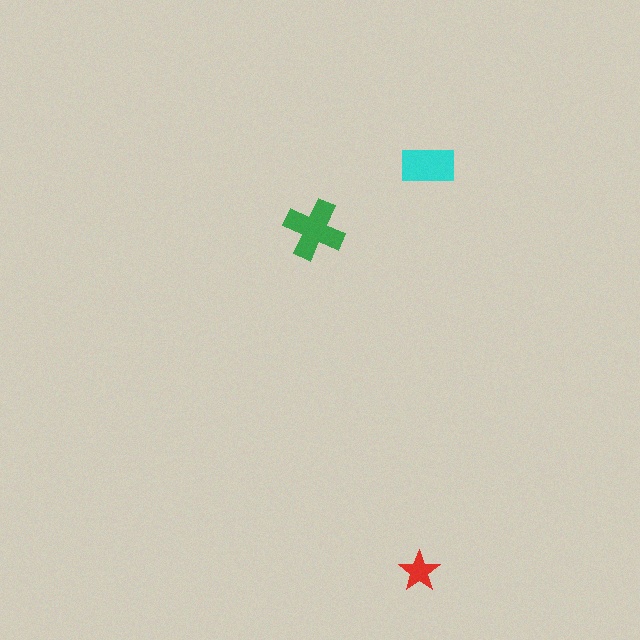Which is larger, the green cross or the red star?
The green cross.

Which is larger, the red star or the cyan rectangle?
The cyan rectangle.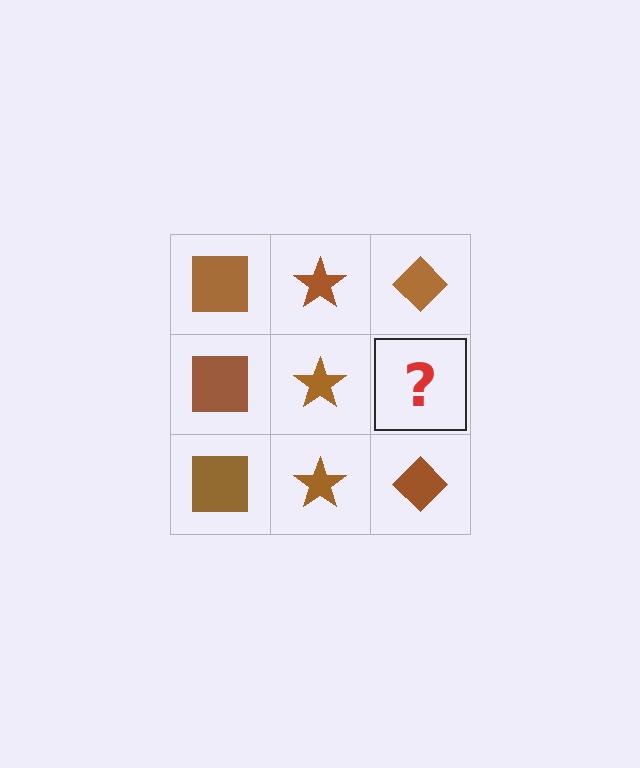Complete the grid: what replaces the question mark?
The question mark should be replaced with a brown diamond.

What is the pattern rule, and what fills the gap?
The rule is that each column has a consistent shape. The gap should be filled with a brown diamond.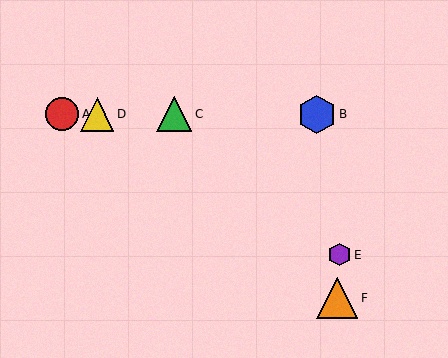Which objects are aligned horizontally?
Objects A, B, C, D are aligned horizontally.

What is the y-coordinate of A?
Object A is at y≈114.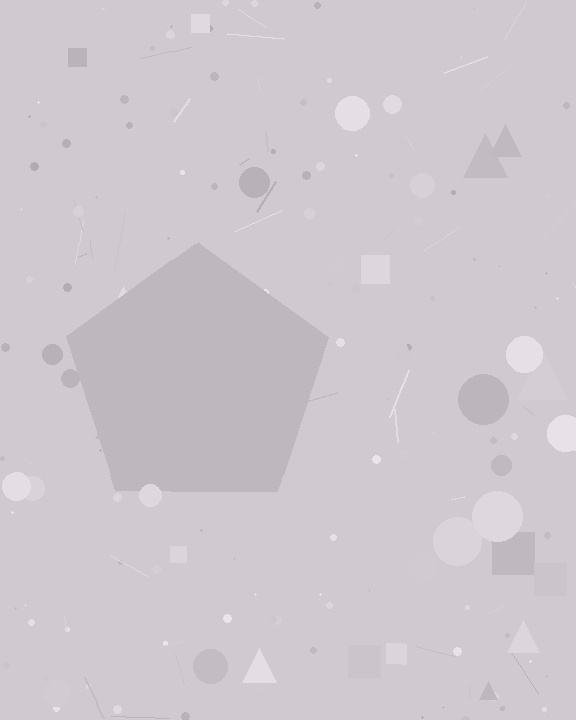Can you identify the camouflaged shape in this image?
The camouflaged shape is a pentagon.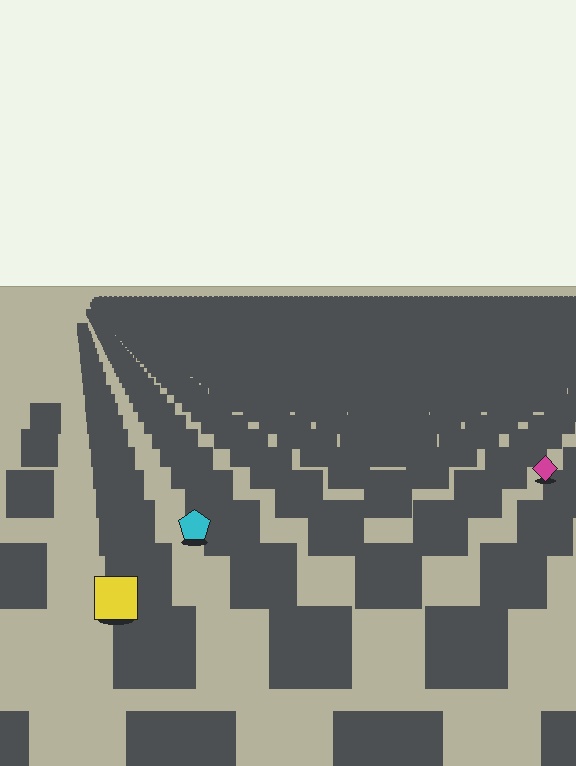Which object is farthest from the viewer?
The magenta diamond is farthest from the viewer. It appears smaller and the ground texture around it is denser.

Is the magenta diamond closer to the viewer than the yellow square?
No. The yellow square is closer — you can tell from the texture gradient: the ground texture is coarser near it.